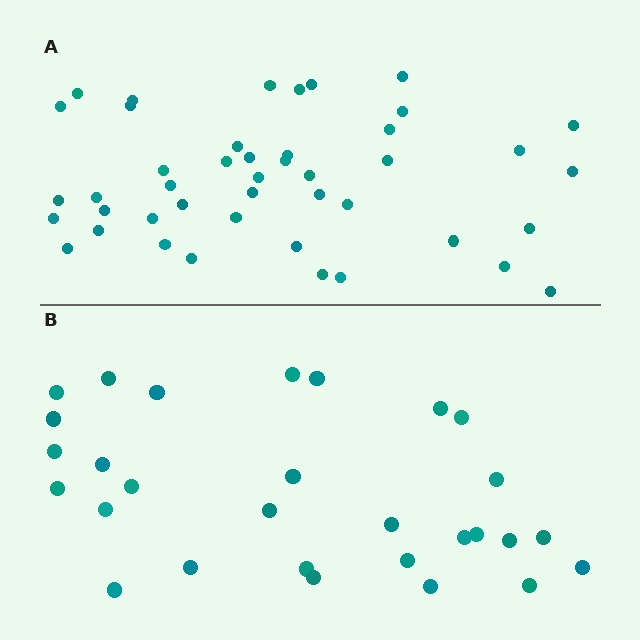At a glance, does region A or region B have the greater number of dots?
Region A (the top region) has more dots.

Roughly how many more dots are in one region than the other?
Region A has approximately 15 more dots than region B.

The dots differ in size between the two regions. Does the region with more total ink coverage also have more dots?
No. Region B has more total ink coverage because its dots are larger, but region A actually contains more individual dots. Total area can be misleading — the number of items is what matters here.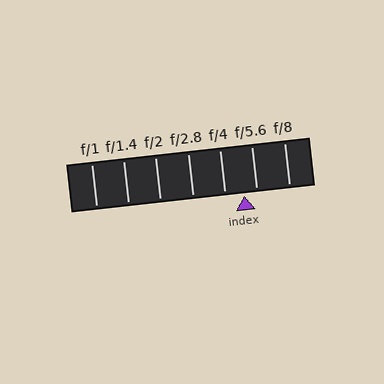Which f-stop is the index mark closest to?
The index mark is closest to f/5.6.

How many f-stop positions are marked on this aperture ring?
There are 7 f-stop positions marked.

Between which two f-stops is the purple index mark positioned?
The index mark is between f/4 and f/5.6.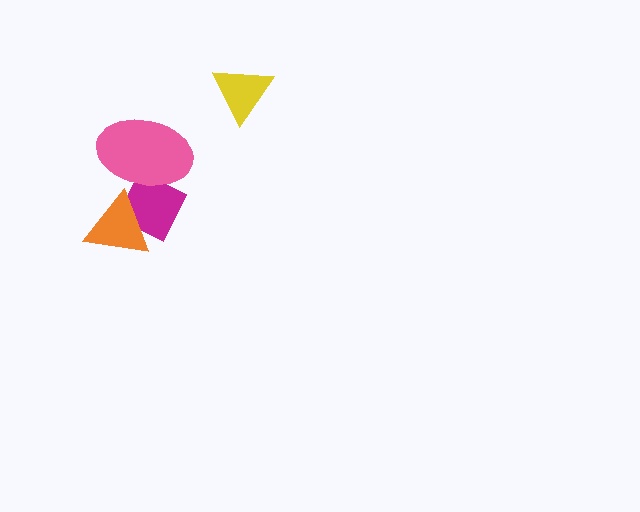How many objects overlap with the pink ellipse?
1 object overlaps with the pink ellipse.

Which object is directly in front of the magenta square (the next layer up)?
The orange triangle is directly in front of the magenta square.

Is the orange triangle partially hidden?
No, no other shape covers it.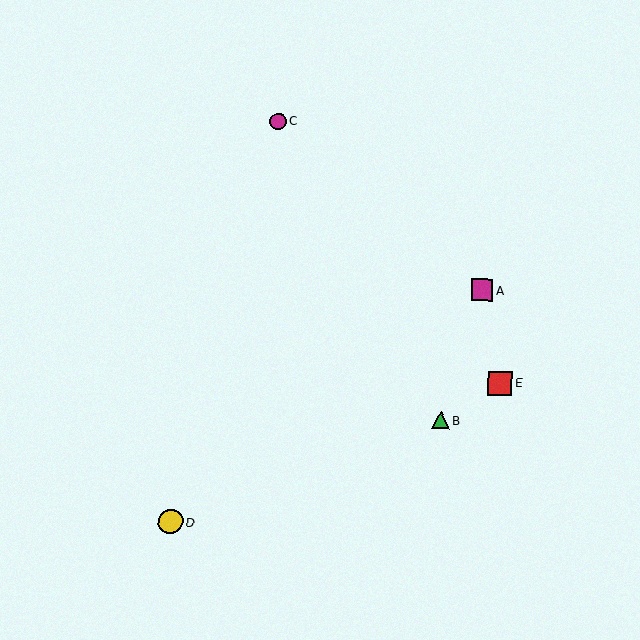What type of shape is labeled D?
Shape D is a yellow circle.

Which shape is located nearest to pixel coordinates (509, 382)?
The red square (labeled E) at (500, 383) is nearest to that location.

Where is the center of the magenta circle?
The center of the magenta circle is at (278, 121).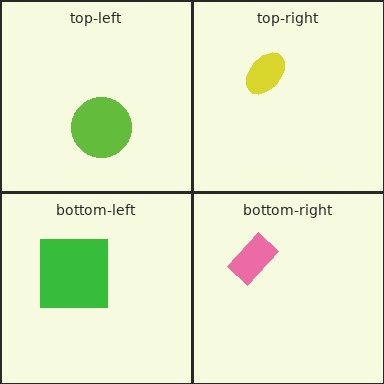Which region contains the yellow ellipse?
The top-right region.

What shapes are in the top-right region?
The yellow ellipse.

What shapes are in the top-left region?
The lime circle.